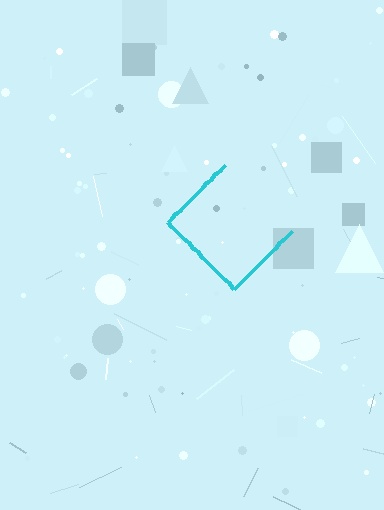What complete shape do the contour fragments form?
The contour fragments form a diamond.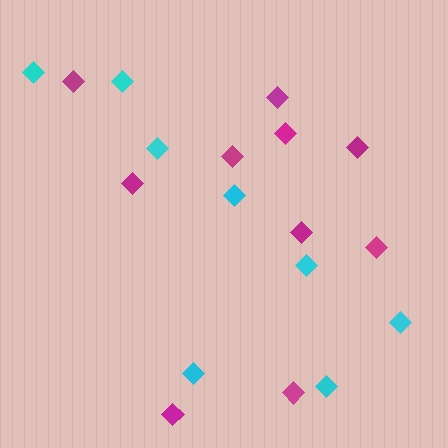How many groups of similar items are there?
There are 2 groups: one group of cyan diamonds (8) and one group of magenta diamonds (10).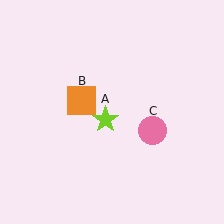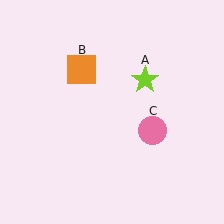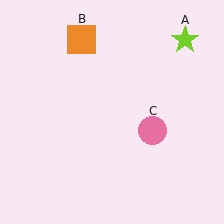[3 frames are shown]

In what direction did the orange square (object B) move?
The orange square (object B) moved up.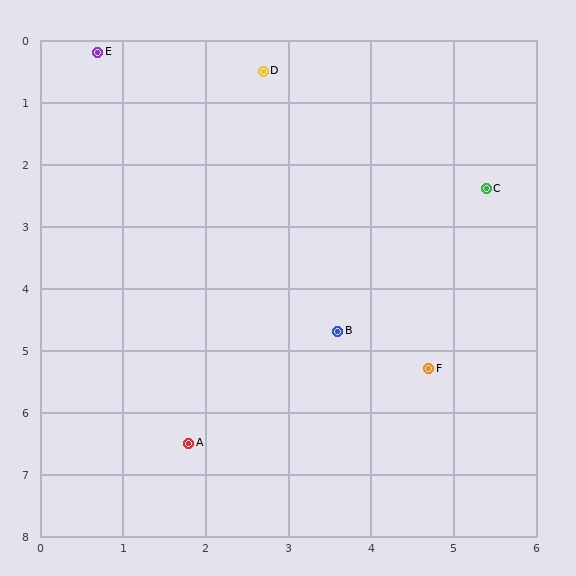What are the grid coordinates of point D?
Point D is at approximately (2.7, 0.5).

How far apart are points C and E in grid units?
Points C and E are about 5.2 grid units apart.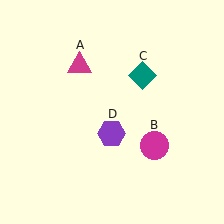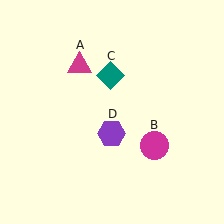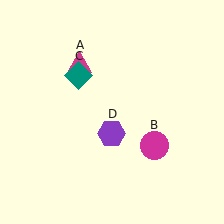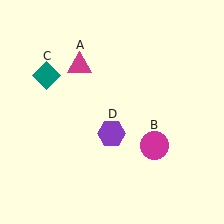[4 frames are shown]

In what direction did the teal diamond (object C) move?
The teal diamond (object C) moved left.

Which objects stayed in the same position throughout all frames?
Magenta triangle (object A) and magenta circle (object B) and purple hexagon (object D) remained stationary.